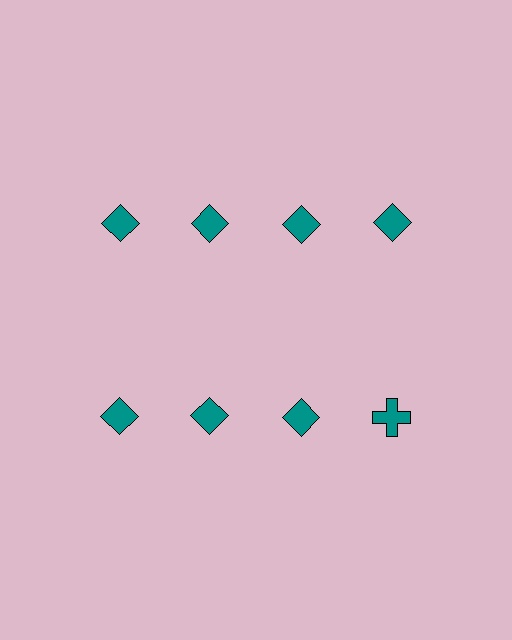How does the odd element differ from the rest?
It has a different shape: cross instead of diamond.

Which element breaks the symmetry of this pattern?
The teal cross in the second row, second from right column breaks the symmetry. All other shapes are teal diamonds.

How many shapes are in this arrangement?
There are 8 shapes arranged in a grid pattern.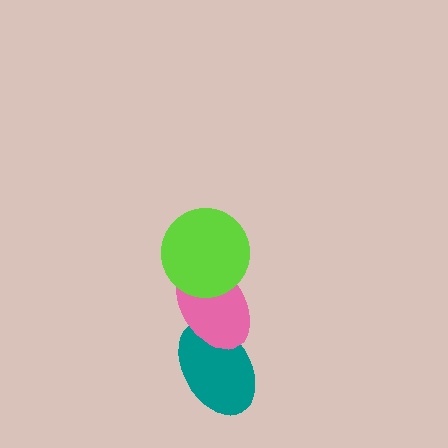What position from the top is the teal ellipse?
The teal ellipse is 3rd from the top.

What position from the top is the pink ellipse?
The pink ellipse is 2nd from the top.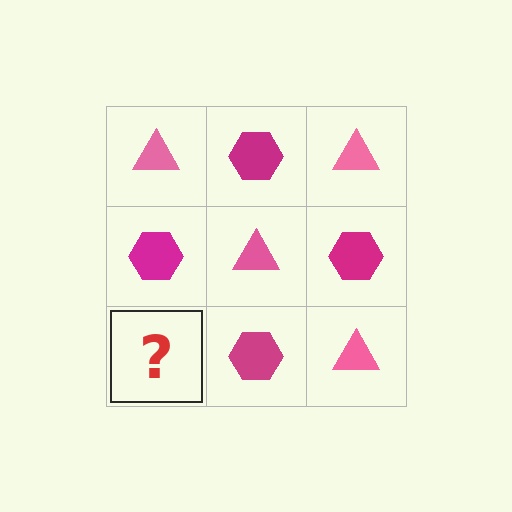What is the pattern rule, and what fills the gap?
The rule is that it alternates pink triangle and magenta hexagon in a checkerboard pattern. The gap should be filled with a pink triangle.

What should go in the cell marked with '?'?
The missing cell should contain a pink triangle.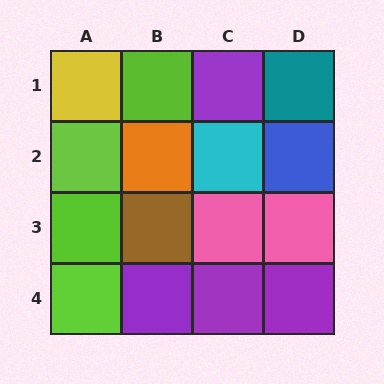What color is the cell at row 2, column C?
Cyan.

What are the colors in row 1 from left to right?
Yellow, lime, purple, teal.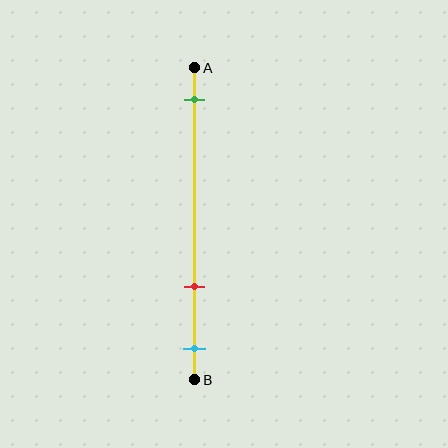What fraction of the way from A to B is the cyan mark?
The cyan mark is approximately 90% (0.9) of the way from A to B.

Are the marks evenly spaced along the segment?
No, the marks are not evenly spaced.